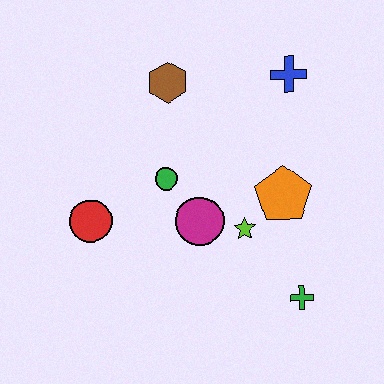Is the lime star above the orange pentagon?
No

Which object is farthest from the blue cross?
The red circle is farthest from the blue cross.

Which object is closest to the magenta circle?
The lime star is closest to the magenta circle.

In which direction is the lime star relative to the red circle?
The lime star is to the right of the red circle.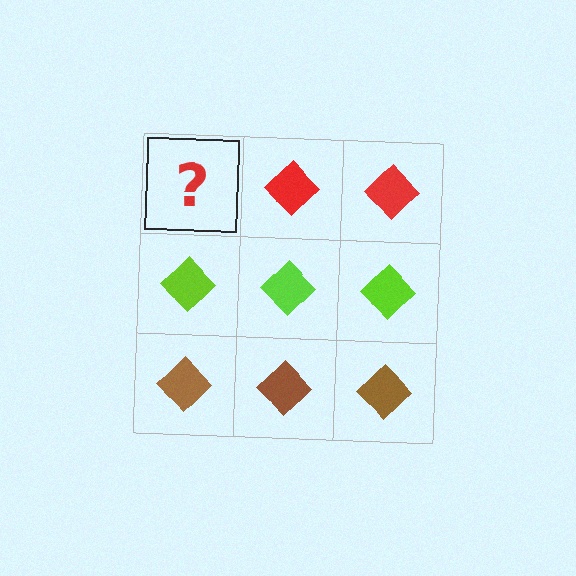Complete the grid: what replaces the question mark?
The question mark should be replaced with a red diamond.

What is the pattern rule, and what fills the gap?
The rule is that each row has a consistent color. The gap should be filled with a red diamond.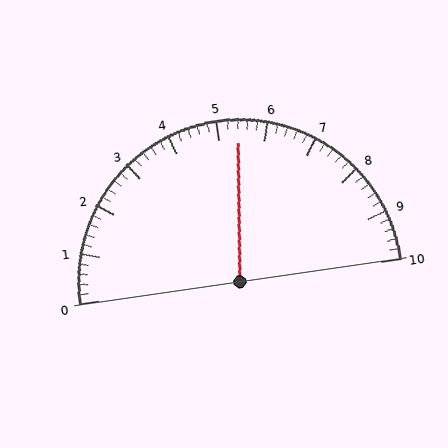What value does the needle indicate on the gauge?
The needle indicates approximately 5.4.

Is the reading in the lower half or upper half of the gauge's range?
The reading is in the upper half of the range (0 to 10).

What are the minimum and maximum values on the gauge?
The gauge ranges from 0 to 10.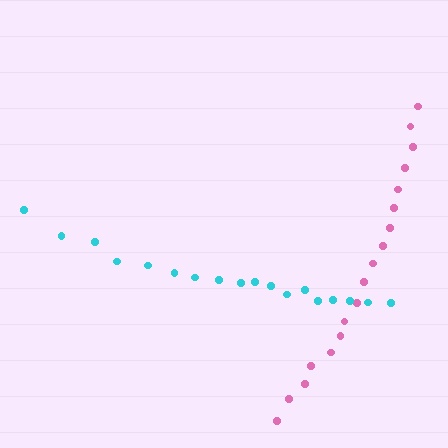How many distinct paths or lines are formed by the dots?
There are 2 distinct paths.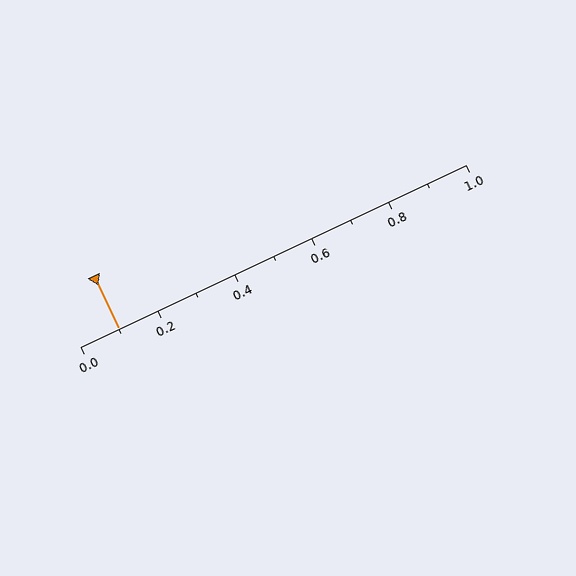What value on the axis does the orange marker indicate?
The marker indicates approximately 0.1.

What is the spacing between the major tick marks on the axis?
The major ticks are spaced 0.2 apart.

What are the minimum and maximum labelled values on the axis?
The axis runs from 0.0 to 1.0.